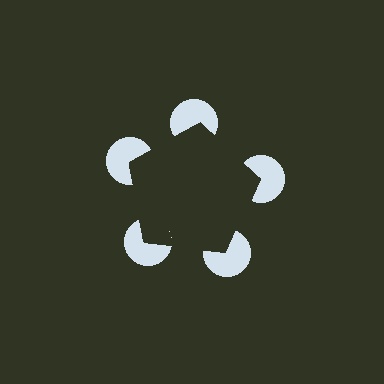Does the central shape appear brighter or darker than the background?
It typically appears slightly darker than the background, even though no actual brightness change is drawn.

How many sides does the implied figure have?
5 sides.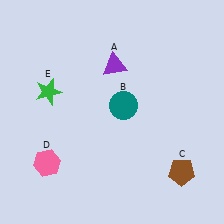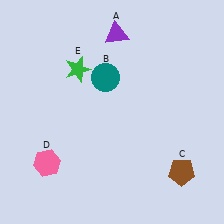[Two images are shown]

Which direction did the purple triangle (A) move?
The purple triangle (A) moved up.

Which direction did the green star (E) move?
The green star (E) moved right.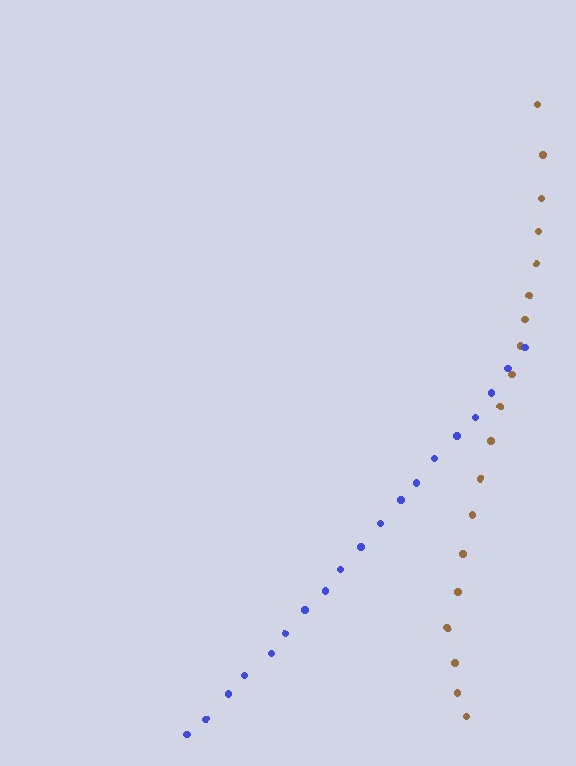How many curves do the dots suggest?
There are 2 distinct paths.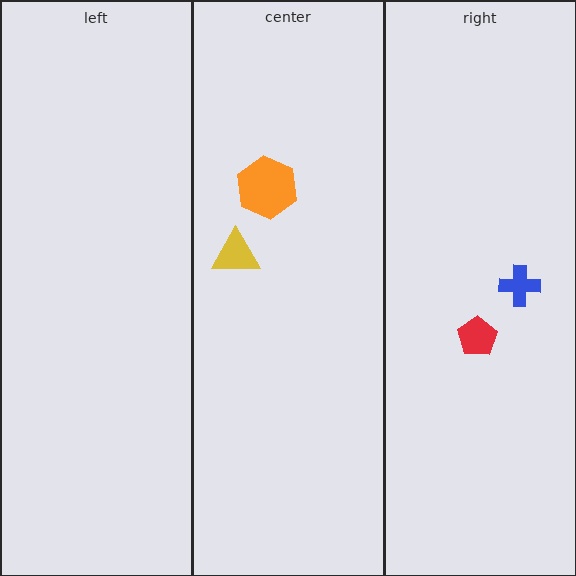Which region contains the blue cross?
The right region.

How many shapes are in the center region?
2.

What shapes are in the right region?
The blue cross, the red pentagon.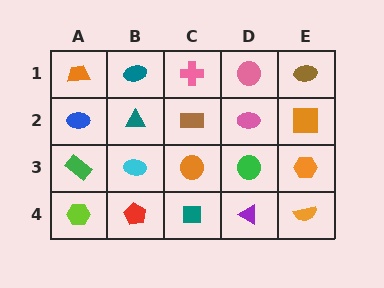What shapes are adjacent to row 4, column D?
A green circle (row 3, column D), a teal square (row 4, column C), an orange semicircle (row 4, column E).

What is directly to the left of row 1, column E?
A pink circle.